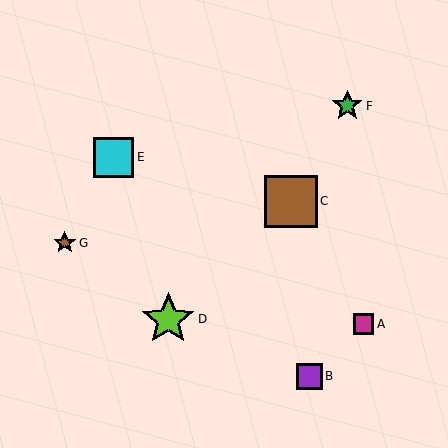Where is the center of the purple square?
The center of the purple square is at (309, 376).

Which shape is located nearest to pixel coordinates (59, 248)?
The brown star (labeled G) at (65, 243) is nearest to that location.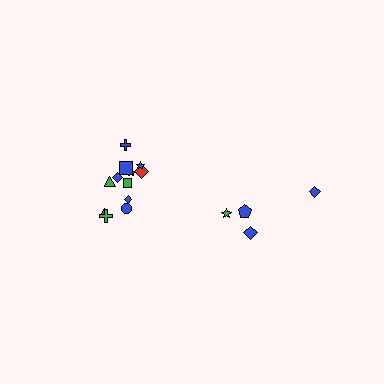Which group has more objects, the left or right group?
The left group.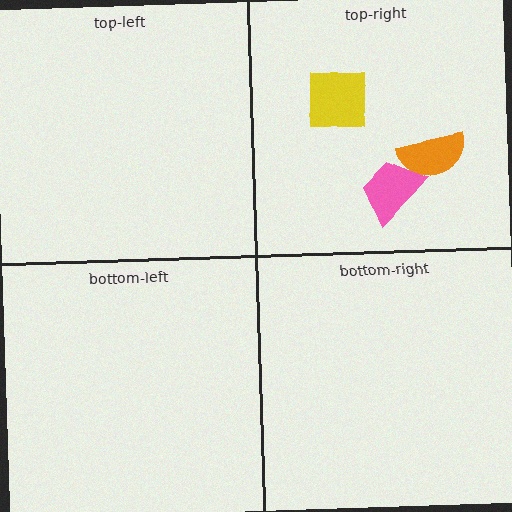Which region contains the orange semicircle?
The top-right region.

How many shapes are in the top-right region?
3.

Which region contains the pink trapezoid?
The top-right region.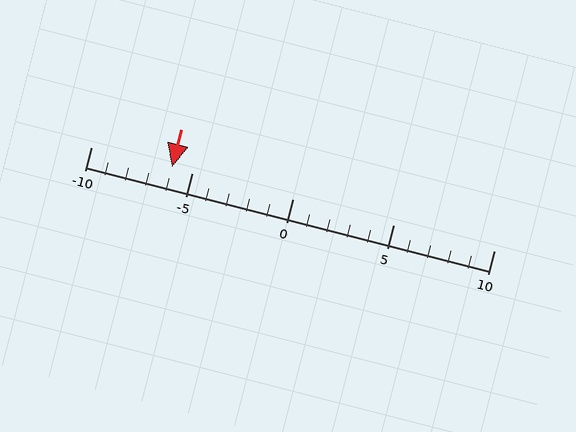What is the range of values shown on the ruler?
The ruler shows values from -10 to 10.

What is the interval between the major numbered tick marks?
The major tick marks are spaced 5 units apart.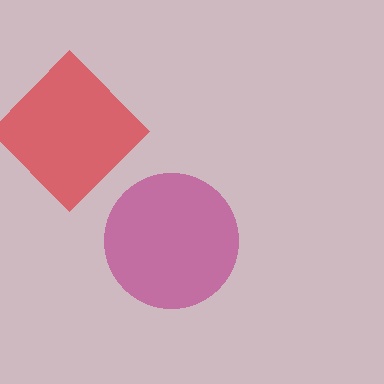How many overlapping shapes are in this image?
There are 2 overlapping shapes in the image.